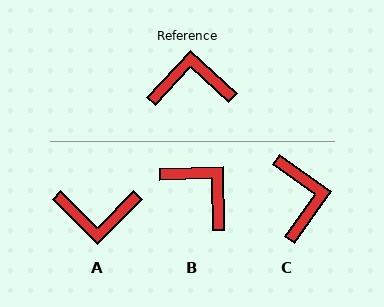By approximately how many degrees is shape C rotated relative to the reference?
Approximately 83 degrees clockwise.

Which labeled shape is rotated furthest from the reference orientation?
A, about 178 degrees away.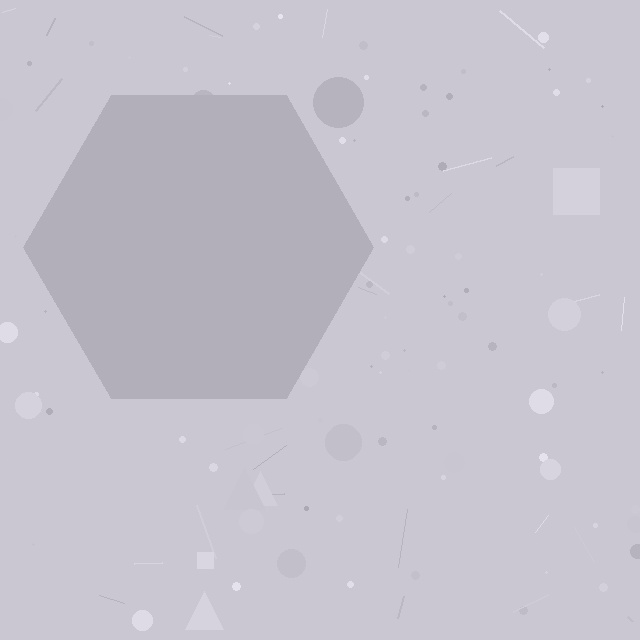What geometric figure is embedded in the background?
A hexagon is embedded in the background.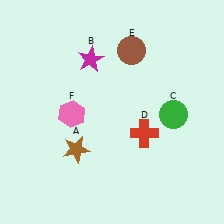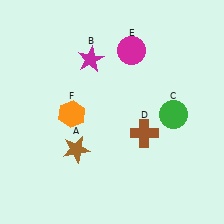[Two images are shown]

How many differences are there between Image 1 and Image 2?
There are 3 differences between the two images.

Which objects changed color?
D changed from red to brown. E changed from brown to magenta. F changed from pink to orange.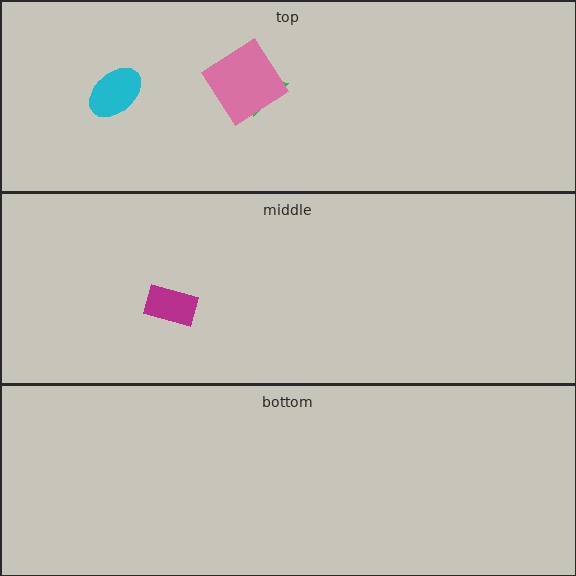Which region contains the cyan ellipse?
The top region.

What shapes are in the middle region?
The magenta rectangle.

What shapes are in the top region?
The green triangle, the pink diamond, the cyan ellipse.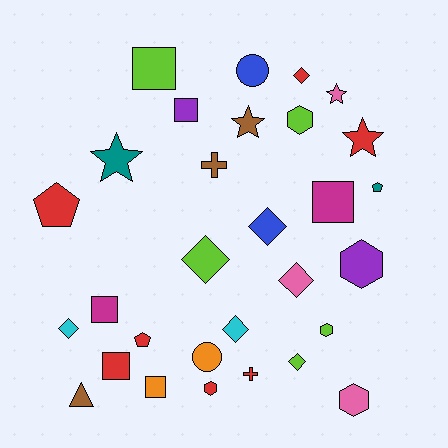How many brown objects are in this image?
There are 3 brown objects.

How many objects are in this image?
There are 30 objects.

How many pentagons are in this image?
There are 3 pentagons.